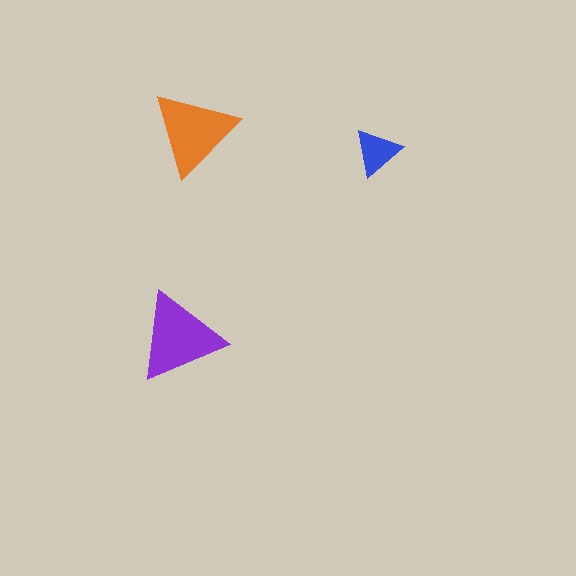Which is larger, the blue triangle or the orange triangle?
The orange one.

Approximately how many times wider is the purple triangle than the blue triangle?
About 2 times wider.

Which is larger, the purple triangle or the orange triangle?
The purple one.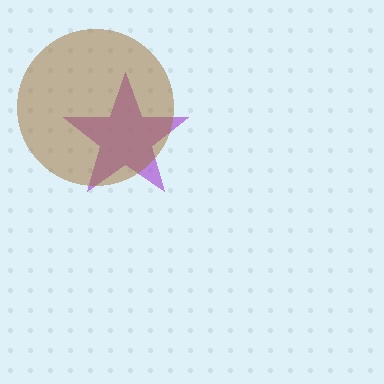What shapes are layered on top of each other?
The layered shapes are: a purple star, a brown circle.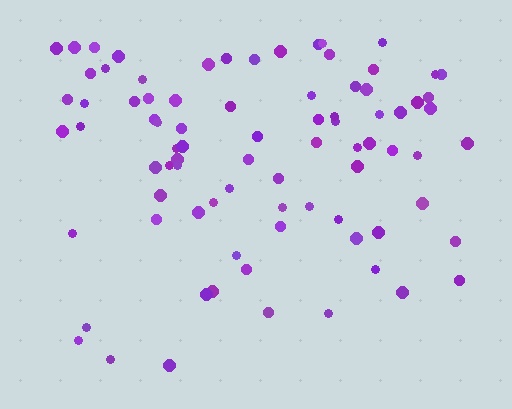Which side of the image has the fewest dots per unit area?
The bottom.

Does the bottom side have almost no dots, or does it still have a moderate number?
Still a moderate number, just noticeably fewer than the top.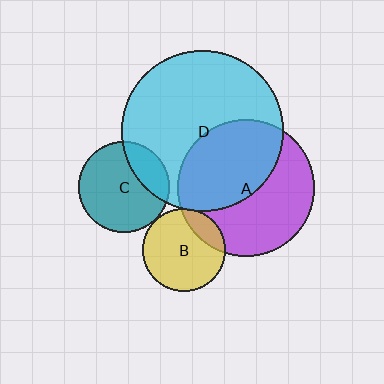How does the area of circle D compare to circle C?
Approximately 3.1 times.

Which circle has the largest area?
Circle D (cyan).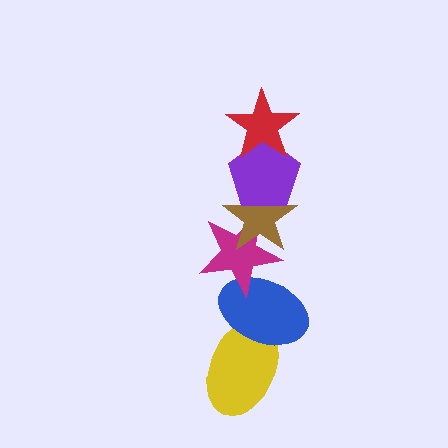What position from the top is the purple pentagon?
The purple pentagon is 2nd from the top.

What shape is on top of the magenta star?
The brown star is on top of the magenta star.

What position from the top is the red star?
The red star is 1st from the top.